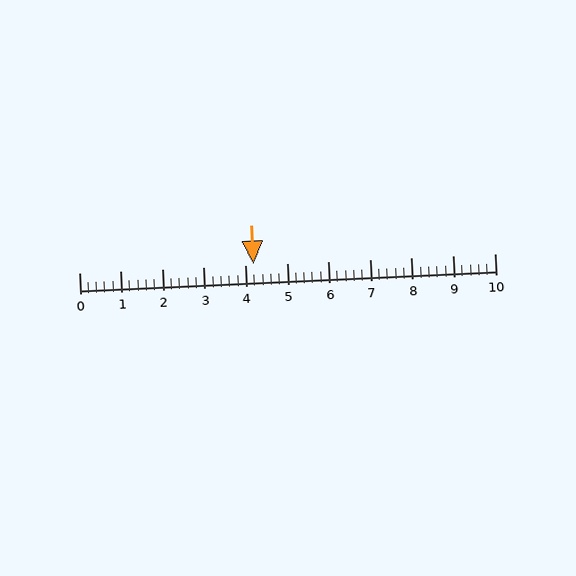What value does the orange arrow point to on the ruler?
The orange arrow points to approximately 4.2.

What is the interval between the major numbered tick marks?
The major tick marks are spaced 1 units apart.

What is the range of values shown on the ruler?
The ruler shows values from 0 to 10.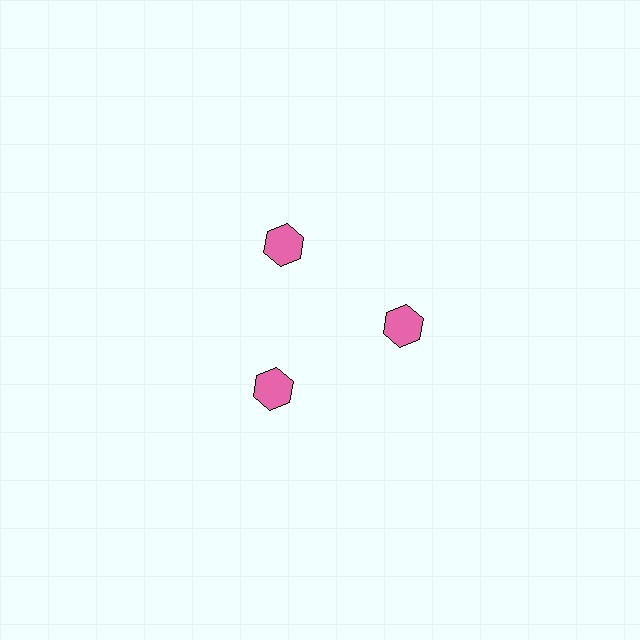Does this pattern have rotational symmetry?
Yes, this pattern has 3-fold rotational symmetry. It looks the same after rotating 120 degrees around the center.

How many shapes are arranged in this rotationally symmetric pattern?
There are 3 shapes, arranged in 3 groups of 1.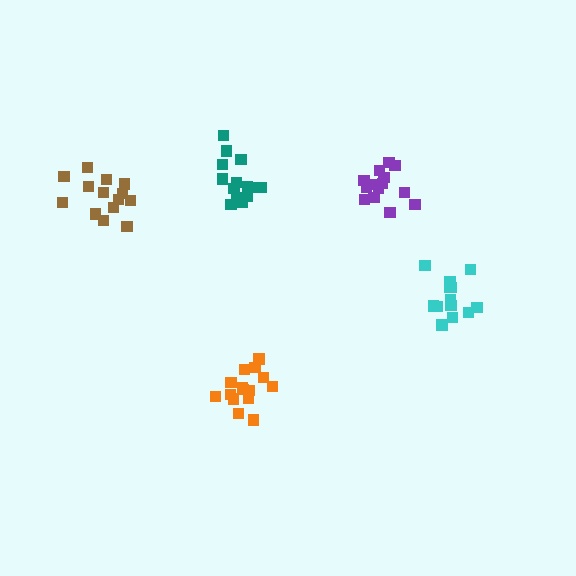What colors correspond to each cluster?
The clusters are colored: orange, cyan, purple, brown, teal.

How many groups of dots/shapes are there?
There are 5 groups.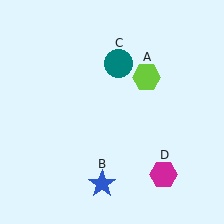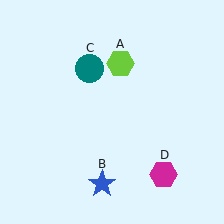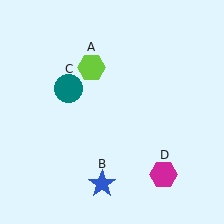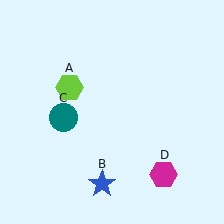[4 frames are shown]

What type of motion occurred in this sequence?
The lime hexagon (object A), teal circle (object C) rotated counterclockwise around the center of the scene.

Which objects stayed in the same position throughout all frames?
Blue star (object B) and magenta hexagon (object D) remained stationary.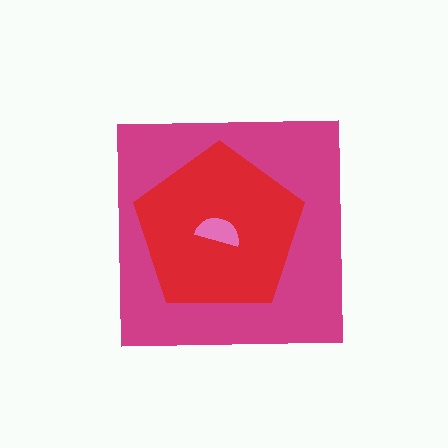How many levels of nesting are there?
3.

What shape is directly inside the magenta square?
The red pentagon.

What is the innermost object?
The pink semicircle.